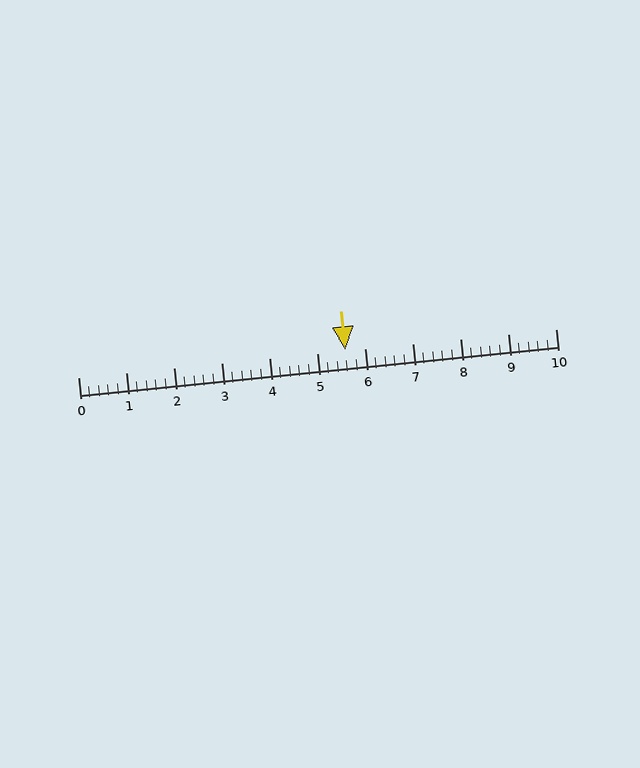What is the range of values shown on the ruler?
The ruler shows values from 0 to 10.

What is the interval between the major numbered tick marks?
The major tick marks are spaced 1 units apart.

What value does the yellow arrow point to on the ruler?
The yellow arrow points to approximately 5.6.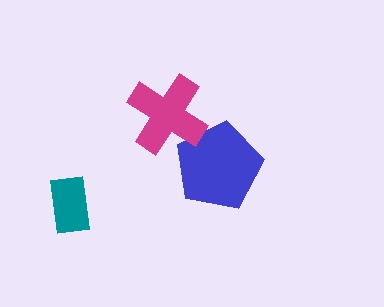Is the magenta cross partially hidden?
No, no other shape covers it.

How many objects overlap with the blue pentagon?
1 object overlaps with the blue pentagon.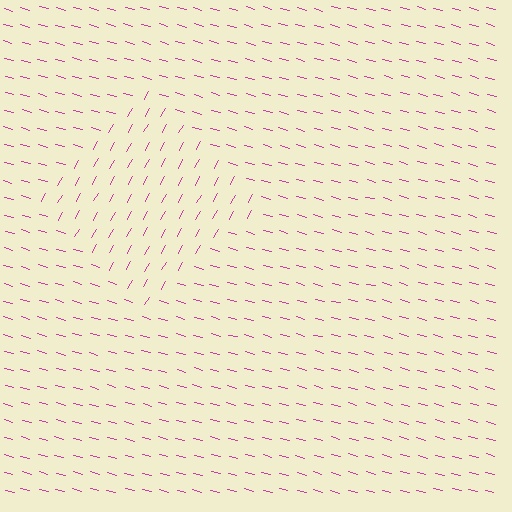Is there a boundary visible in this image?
Yes, there is a texture boundary formed by a change in line orientation.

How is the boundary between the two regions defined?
The boundary is defined purely by a change in line orientation (approximately 76 degrees difference). All lines are the same color and thickness.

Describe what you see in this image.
The image is filled with small magenta line segments. A diamond region in the image has lines oriented differently from the surrounding lines, creating a visible texture boundary.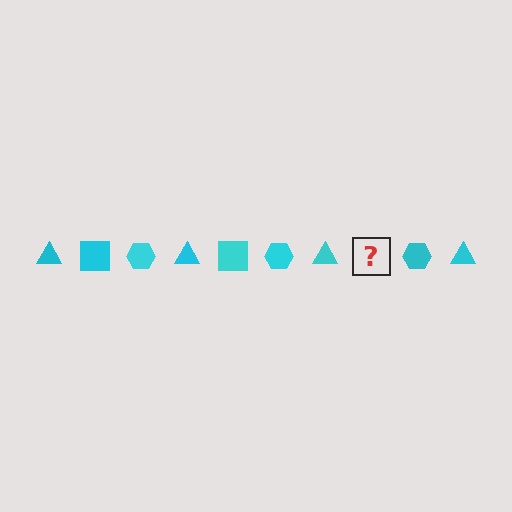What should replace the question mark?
The question mark should be replaced with a cyan square.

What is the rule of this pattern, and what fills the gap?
The rule is that the pattern cycles through triangle, square, hexagon shapes in cyan. The gap should be filled with a cyan square.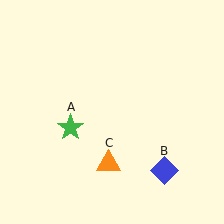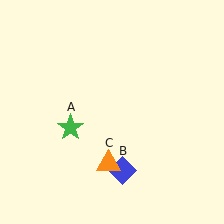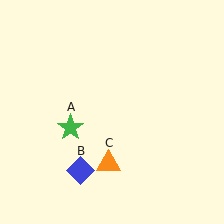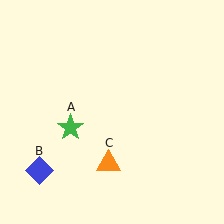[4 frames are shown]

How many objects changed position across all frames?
1 object changed position: blue diamond (object B).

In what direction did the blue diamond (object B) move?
The blue diamond (object B) moved left.